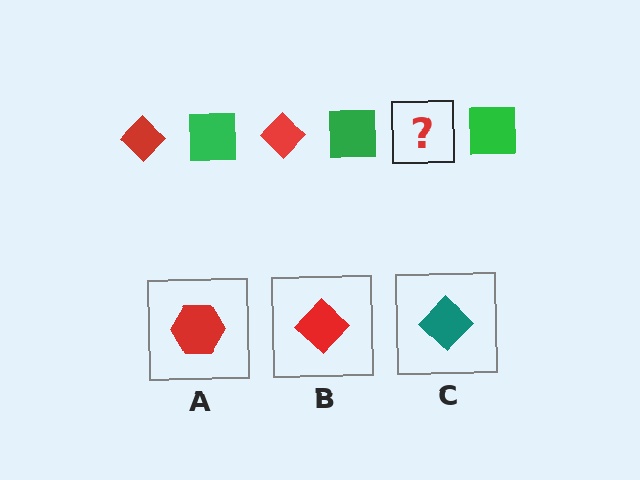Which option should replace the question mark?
Option B.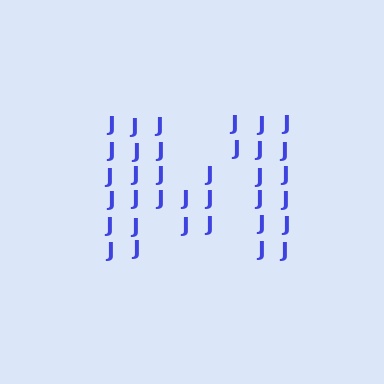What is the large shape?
The large shape is the letter M.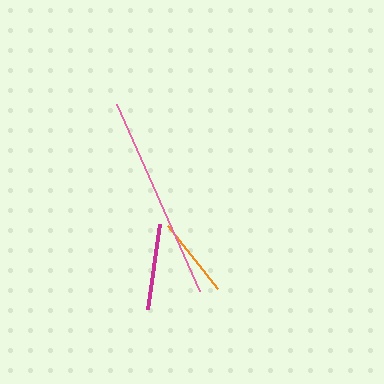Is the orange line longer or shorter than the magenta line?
The magenta line is longer than the orange line.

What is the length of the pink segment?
The pink segment is approximately 204 pixels long.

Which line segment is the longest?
The pink line is the longest at approximately 204 pixels.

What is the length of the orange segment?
The orange segment is approximately 81 pixels long.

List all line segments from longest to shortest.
From longest to shortest: pink, magenta, orange.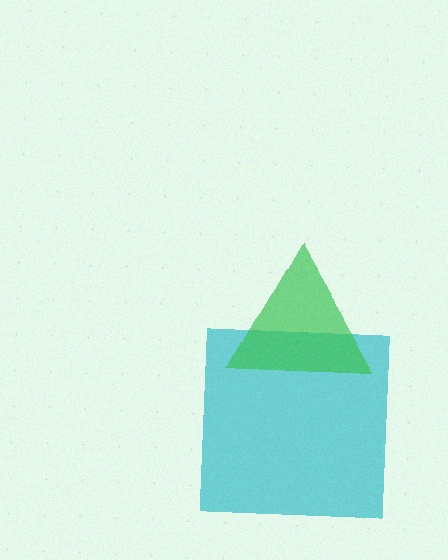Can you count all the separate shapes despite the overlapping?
Yes, there are 2 separate shapes.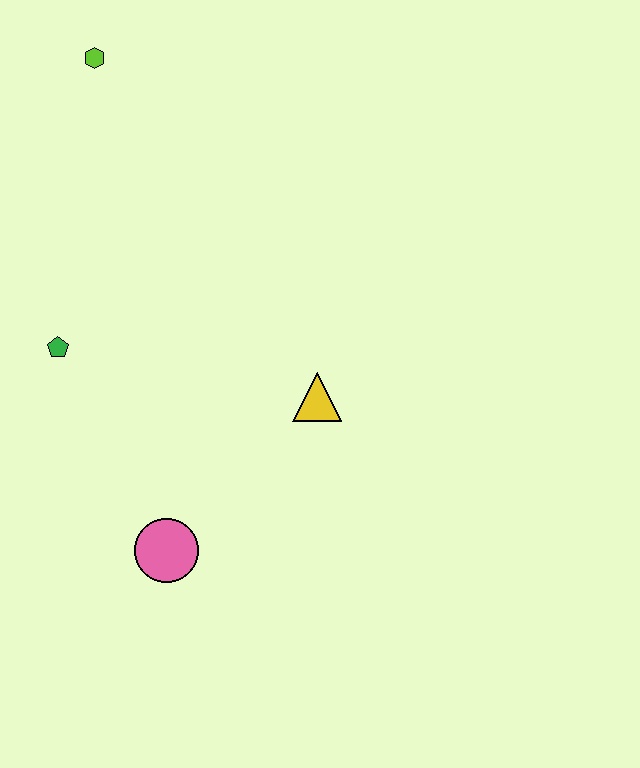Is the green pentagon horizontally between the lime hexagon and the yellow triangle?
No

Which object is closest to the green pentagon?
The pink circle is closest to the green pentagon.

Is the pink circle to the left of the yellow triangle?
Yes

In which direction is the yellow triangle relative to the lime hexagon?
The yellow triangle is below the lime hexagon.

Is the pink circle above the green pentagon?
No